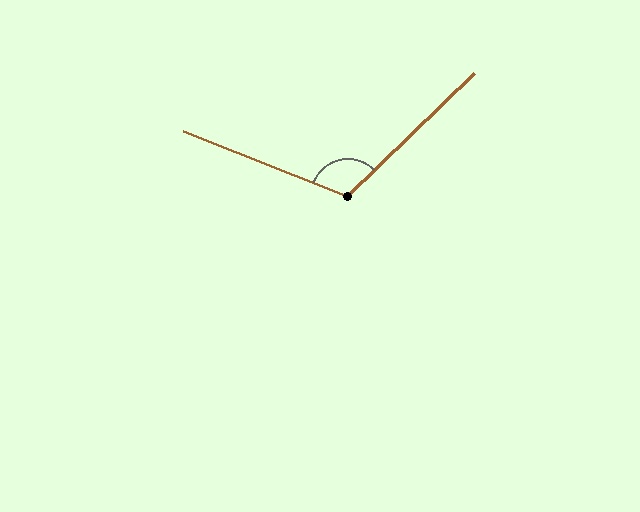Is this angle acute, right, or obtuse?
It is obtuse.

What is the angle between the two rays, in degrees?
Approximately 114 degrees.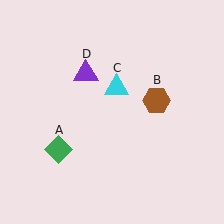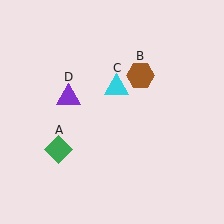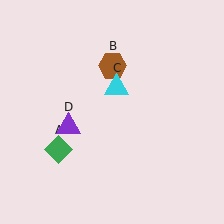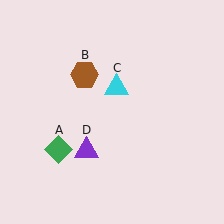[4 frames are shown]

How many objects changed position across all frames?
2 objects changed position: brown hexagon (object B), purple triangle (object D).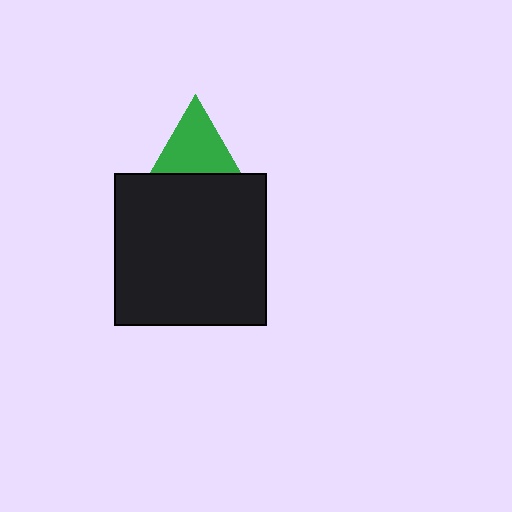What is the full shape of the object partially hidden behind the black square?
The partially hidden object is a green triangle.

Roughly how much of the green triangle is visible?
A small part of it is visible (roughly 44%).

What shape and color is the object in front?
The object in front is a black square.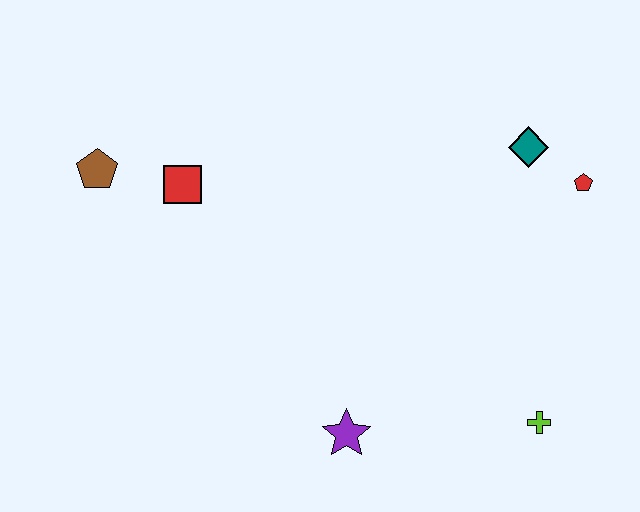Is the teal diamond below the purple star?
No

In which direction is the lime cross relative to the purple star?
The lime cross is to the right of the purple star.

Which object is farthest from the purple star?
The brown pentagon is farthest from the purple star.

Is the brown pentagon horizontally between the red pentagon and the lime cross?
No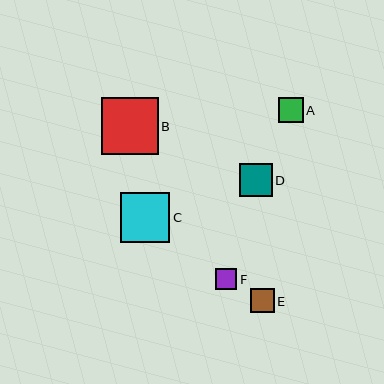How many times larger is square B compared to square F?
Square B is approximately 2.6 times the size of square F.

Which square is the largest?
Square B is the largest with a size of approximately 56 pixels.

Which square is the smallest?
Square F is the smallest with a size of approximately 21 pixels.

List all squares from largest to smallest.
From largest to smallest: B, C, D, A, E, F.